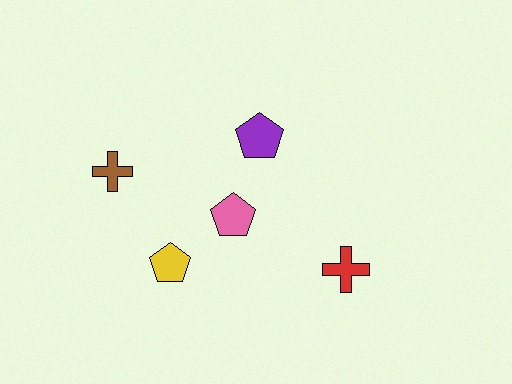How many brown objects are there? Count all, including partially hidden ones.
There is 1 brown object.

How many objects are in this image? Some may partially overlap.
There are 5 objects.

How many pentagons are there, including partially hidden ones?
There are 3 pentagons.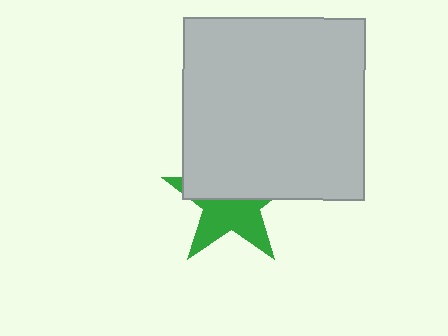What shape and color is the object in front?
The object in front is a light gray square.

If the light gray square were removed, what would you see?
You would see the complete green star.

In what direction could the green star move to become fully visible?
The green star could move down. That would shift it out from behind the light gray square entirely.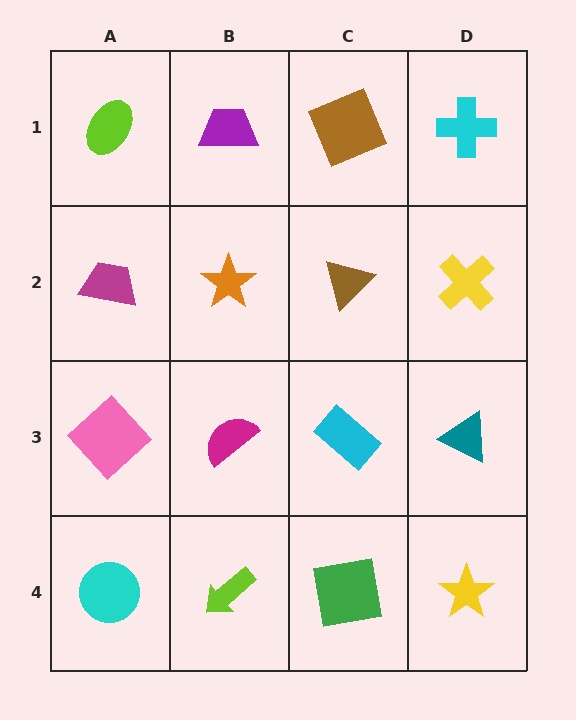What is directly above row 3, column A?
A magenta trapezoid.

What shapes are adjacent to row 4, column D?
A teal triangle (row 3, column D), a green square (row 4, column C).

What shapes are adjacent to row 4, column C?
A cyan rectangle (row 3, column C), a lime arrow (row 4, column B), a yellow star (row 4, column D).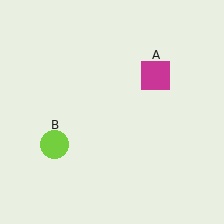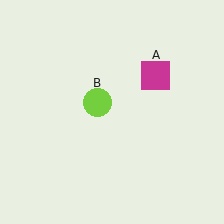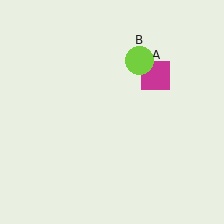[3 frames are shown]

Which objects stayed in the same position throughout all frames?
Magenta square (object A) remained stationary.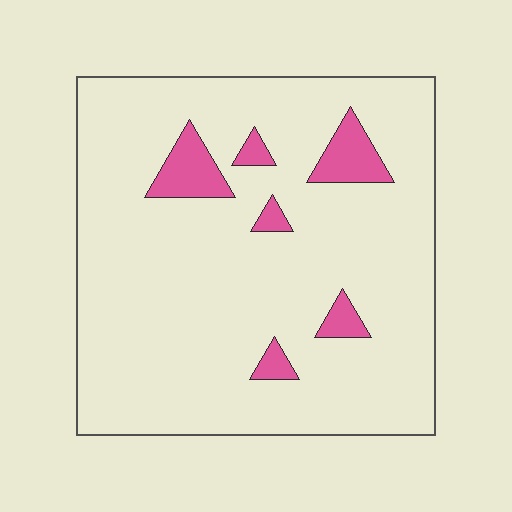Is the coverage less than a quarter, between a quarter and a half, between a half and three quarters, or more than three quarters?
Less than a quarter.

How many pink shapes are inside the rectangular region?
6.